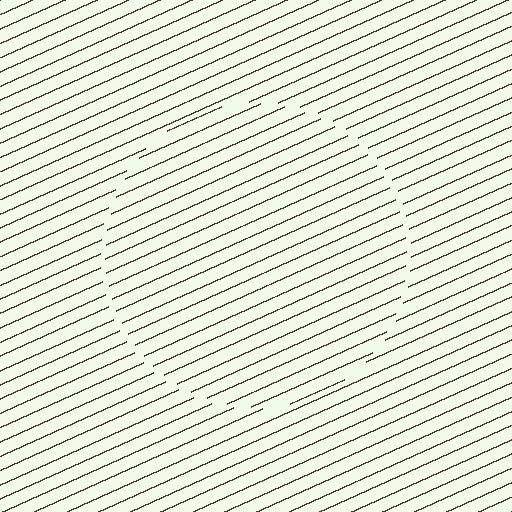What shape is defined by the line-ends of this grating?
An illusory circle. The interior of the shape contains the same grating, shifted by half a period — the contour is defined by the phase discontinuity where line-ends from the inner and outer gratings abut.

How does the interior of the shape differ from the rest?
The interior of the shape contains the same grating, shifted by half a period — the contour is defined by the phase discontinuity where line-ends from the inner and outer gratings abut.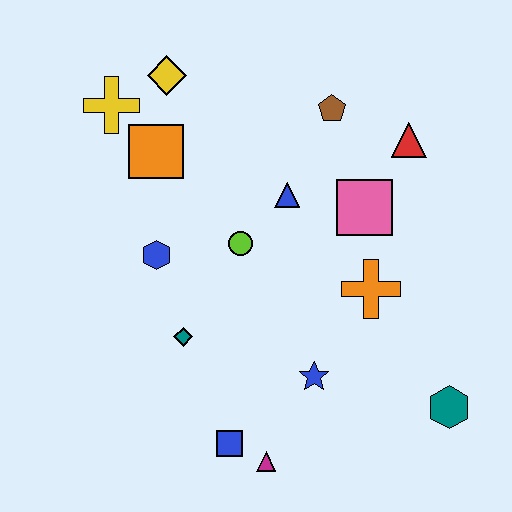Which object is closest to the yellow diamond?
The yellow cross is closest to the yellow diamond.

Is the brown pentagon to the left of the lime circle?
No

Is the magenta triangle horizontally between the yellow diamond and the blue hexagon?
No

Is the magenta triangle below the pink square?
Yes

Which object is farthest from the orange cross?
The yellow cross is farthest from the orange cross.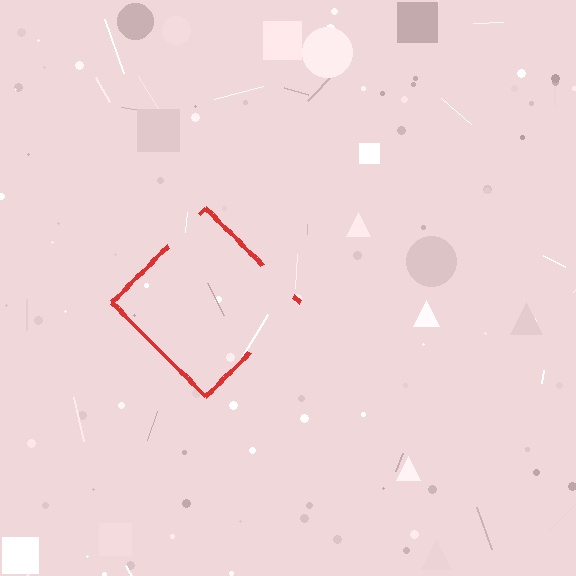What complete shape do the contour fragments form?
The contour fragments form a diamond.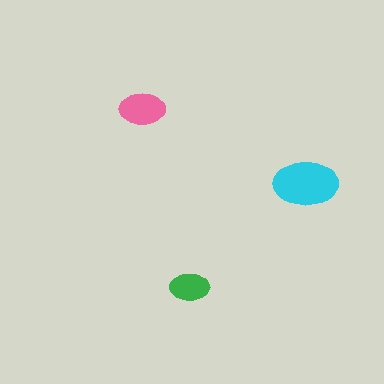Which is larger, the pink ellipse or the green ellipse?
The pink one.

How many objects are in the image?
There are 3 objects in the image.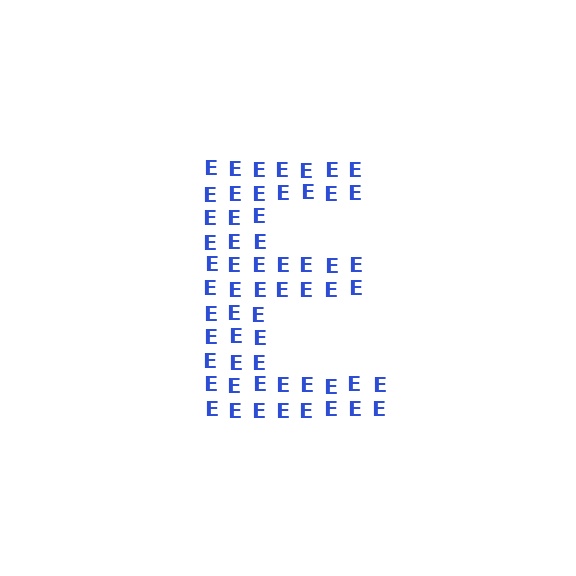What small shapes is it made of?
It is made of small letter E's.